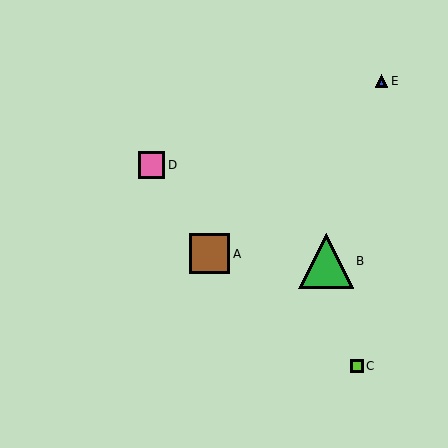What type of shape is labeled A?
Shape A is a brown square.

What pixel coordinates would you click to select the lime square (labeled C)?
Click at (357, 366) to select the lime square C.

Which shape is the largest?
The green triangle (labeled B) is the largest.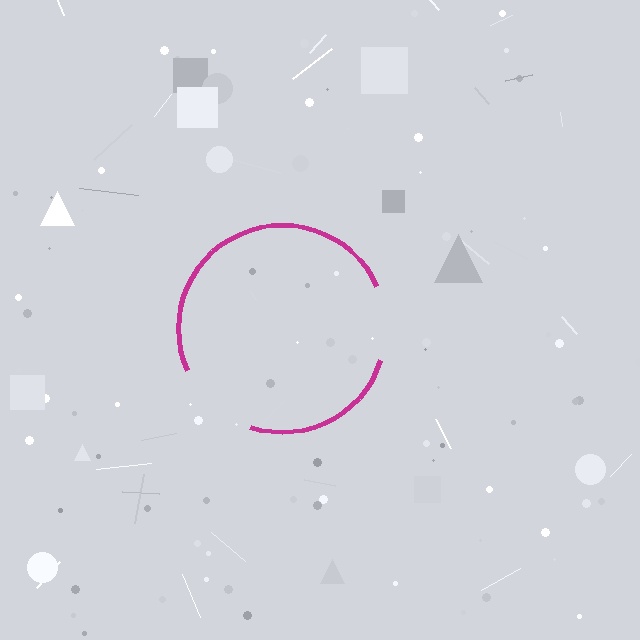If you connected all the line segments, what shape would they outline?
They would outline a circle.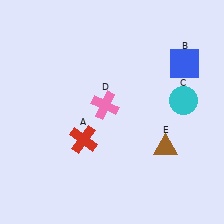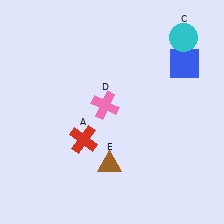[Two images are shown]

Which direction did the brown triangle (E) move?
The brown triangle (E) moved left.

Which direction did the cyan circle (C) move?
The cyan circle (C) moved up.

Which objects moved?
The objects that moved are: the cyan circle (C), the brown triangle (E).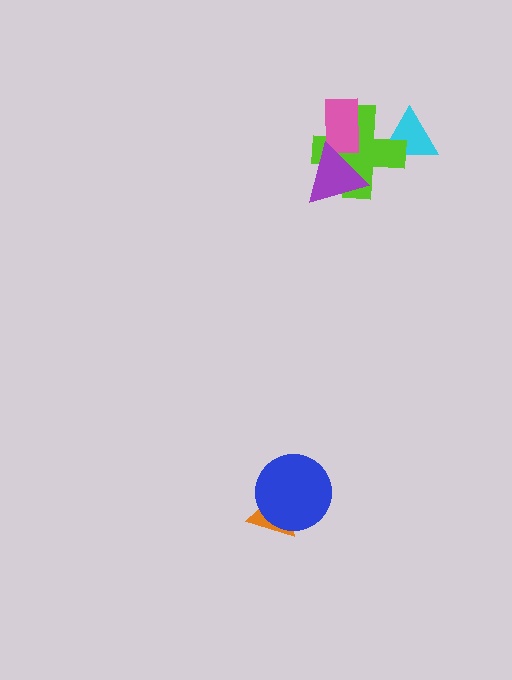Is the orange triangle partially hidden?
Yes, it is partially covered by another shape.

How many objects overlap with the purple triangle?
2 objects overlap with the purple triangle.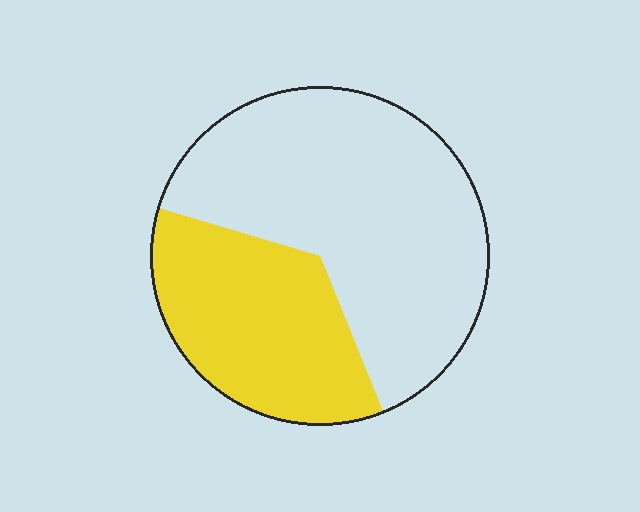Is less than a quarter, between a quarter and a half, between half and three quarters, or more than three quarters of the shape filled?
Between a quarter and a half.